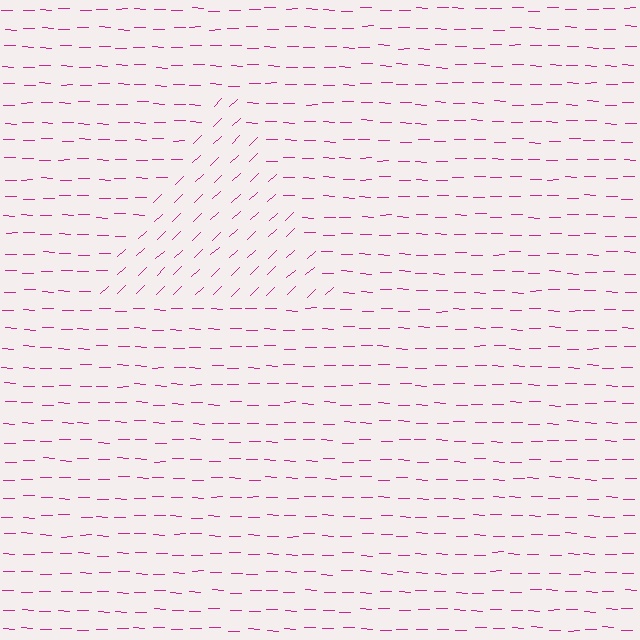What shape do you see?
I see a triangle.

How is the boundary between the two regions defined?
The boundary is defined purely by a change in line orientation (approximately 45 degrees difference). All lines are the same color and thickness.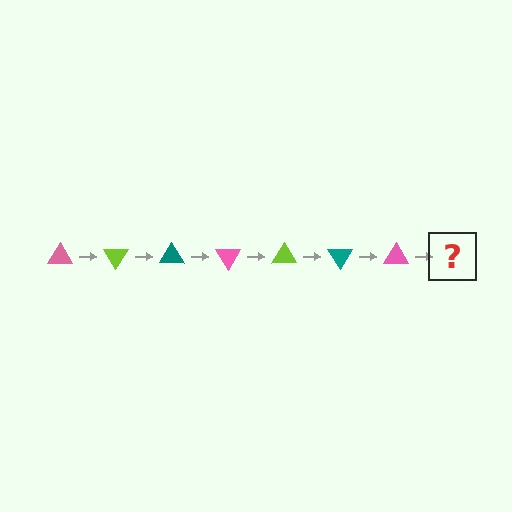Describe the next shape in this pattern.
It should be a lime triangle, rotated 420 degrees from the start.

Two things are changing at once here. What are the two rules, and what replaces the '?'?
The two rules are that it rotates 60 degrees each step and the color cycles through pink, lime, and teal. The '?' should be a lime triangle, rotated 420 degrees from the start.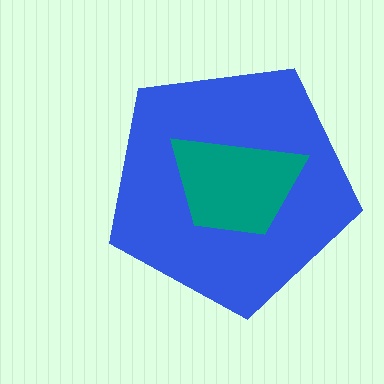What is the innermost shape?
The teal trapezoid.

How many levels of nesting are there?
2.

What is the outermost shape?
The blue pentagon.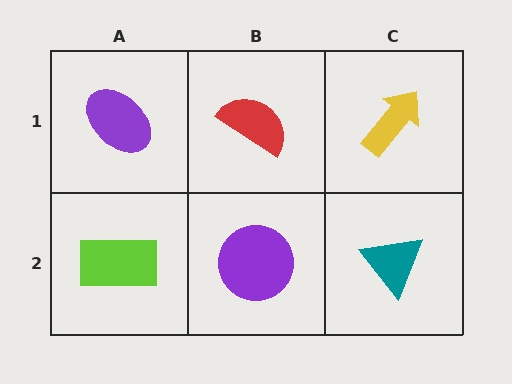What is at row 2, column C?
A teal triangle.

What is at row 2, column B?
A purple circle.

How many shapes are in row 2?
3 shapes.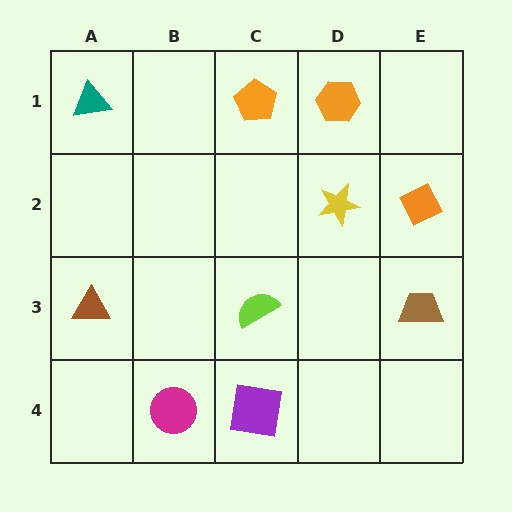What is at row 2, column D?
A yellow star.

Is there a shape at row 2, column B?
No, that cell is empty.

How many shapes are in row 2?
2 shapes.